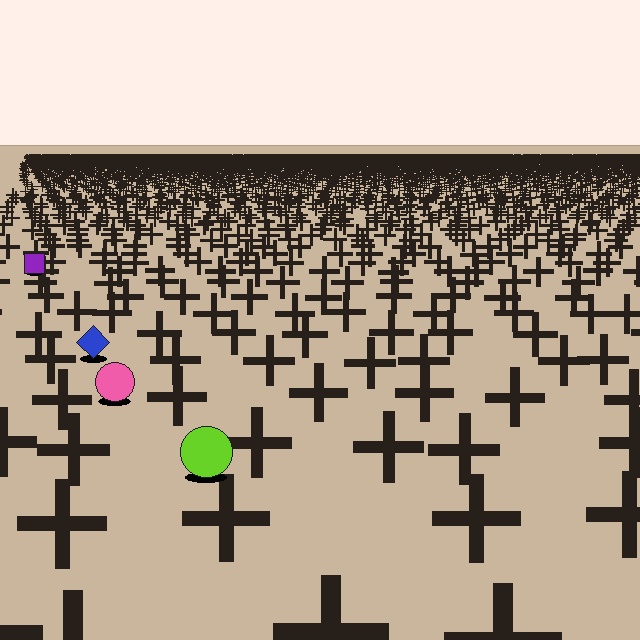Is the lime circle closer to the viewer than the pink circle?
Yes. The lime circle is closer — you can tell from the texture gradient: the ground texture is coarser near it.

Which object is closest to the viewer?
The lime circle is closest. The texture marks near it are larger and more spread out.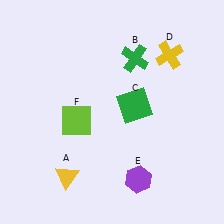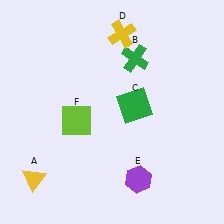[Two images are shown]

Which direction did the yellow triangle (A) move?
The yellow triangle (A) moved left.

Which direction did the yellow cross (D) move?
The yellow cross (D) moved left.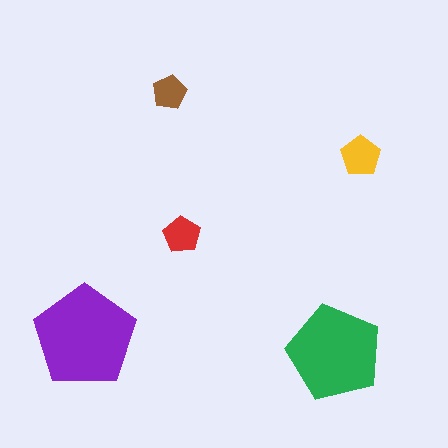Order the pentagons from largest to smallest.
the purple one, the green one, the yellow one, the red one, the brown one.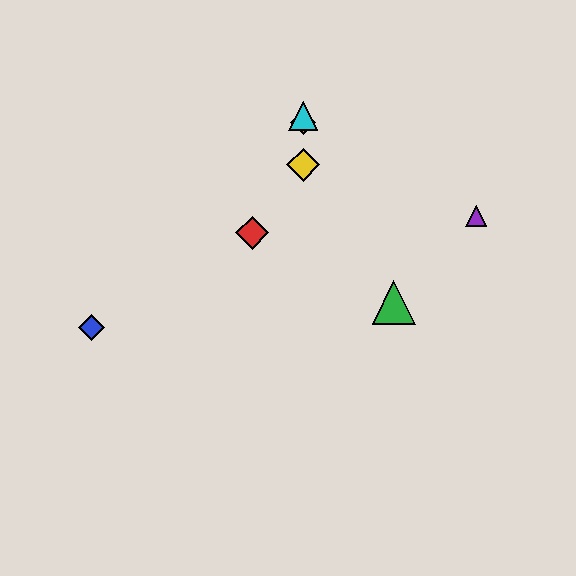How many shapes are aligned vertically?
3 shapes (the yellow diamond, the orange diamond, the cyan triangle) are aligned vertically.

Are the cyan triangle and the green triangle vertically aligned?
No, the cyan triangle is at x≈303 and the green triangle is at x≈394.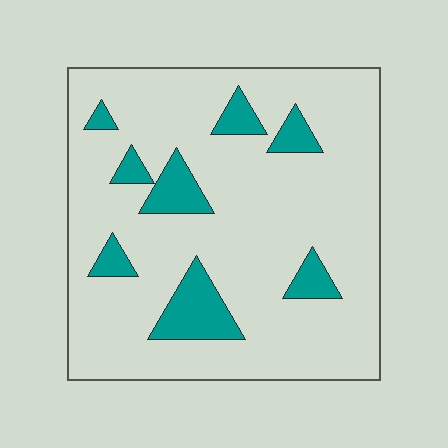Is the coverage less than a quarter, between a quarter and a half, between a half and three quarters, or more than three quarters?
Less than a quarter.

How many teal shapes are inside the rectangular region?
8.